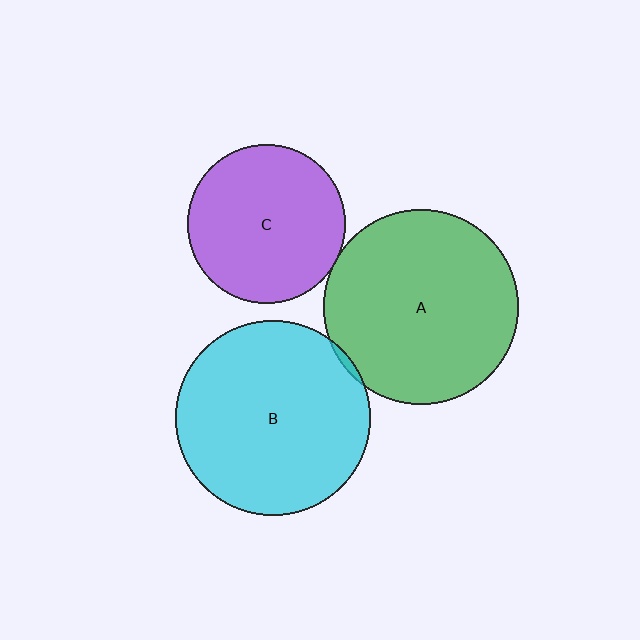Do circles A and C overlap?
Yes.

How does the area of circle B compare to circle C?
Approximately 1.5 times.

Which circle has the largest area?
Circle A (green).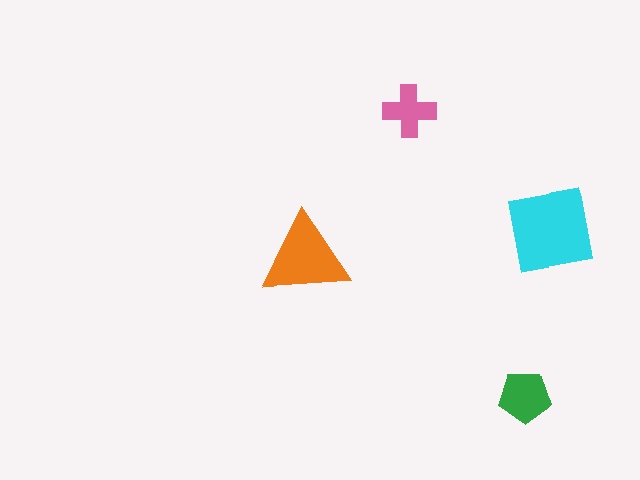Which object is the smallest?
The pink cross.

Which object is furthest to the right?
The cyan square is rightmost.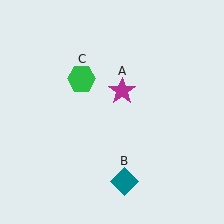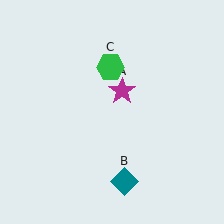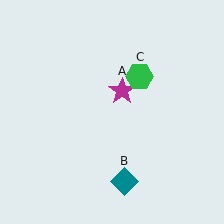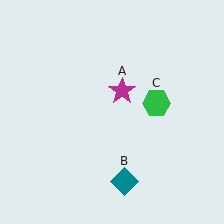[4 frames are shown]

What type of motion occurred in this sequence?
The green hexagon (object C) rotated clockwise around the center of the scene.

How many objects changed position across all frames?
1 object changed position: green hexagon (object C).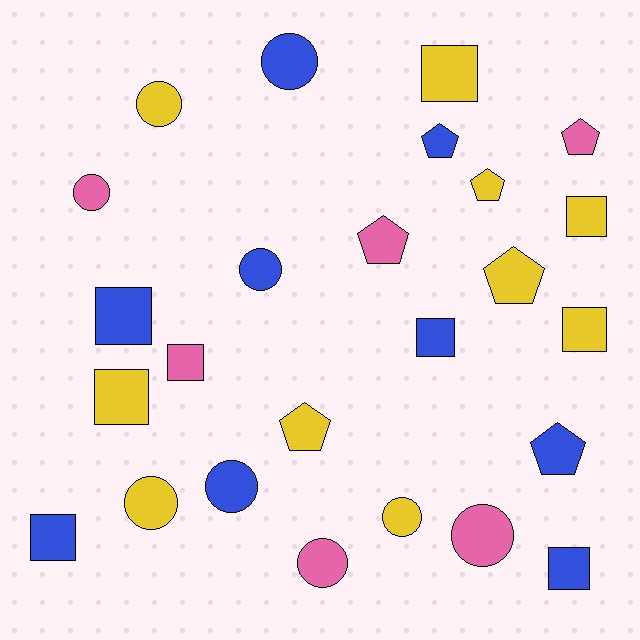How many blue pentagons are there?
There are 2 blue pentagons.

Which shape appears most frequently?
Circle, with 9 objects.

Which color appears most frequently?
Yellow, with 10 objects.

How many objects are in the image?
There are 25 objects.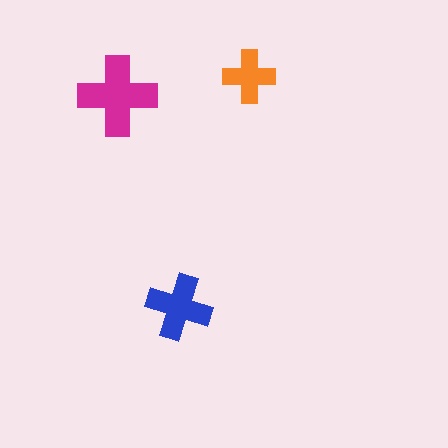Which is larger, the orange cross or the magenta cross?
The magenta one.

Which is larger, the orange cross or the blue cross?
The blue one.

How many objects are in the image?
There are 3 objects in the image.